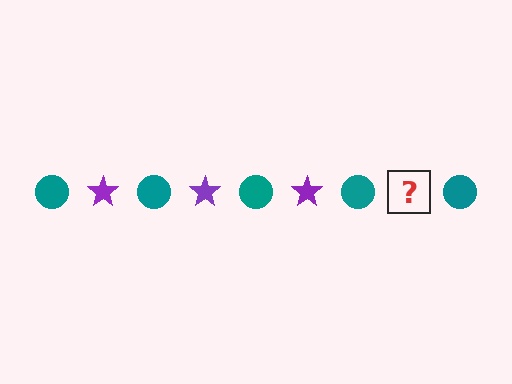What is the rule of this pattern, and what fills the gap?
The rule is that the pattern alternates between teal circle and purple star. The gap should be filled with a purple star.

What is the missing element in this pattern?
The missing element is a purple star.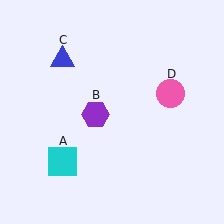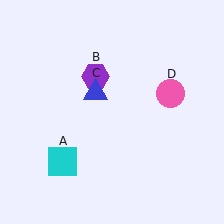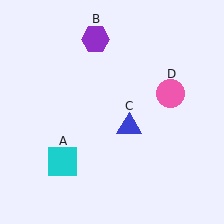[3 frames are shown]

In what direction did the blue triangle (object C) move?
The blue triangle (object C) moved down and to the right.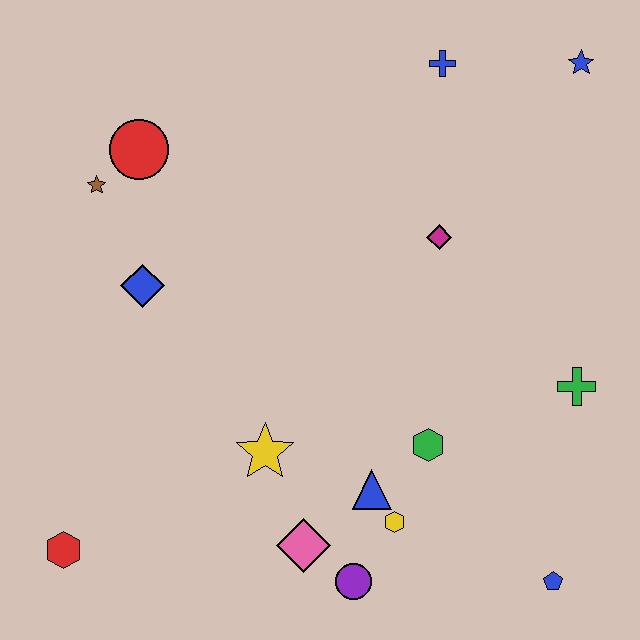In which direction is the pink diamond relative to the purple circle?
The pink diamond is to the left of the purple circle.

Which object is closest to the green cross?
The green hexagon is closest to the green cross.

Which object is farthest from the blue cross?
The red hexagon is farthest from the blue cross.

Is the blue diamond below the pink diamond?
No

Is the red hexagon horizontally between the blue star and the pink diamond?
No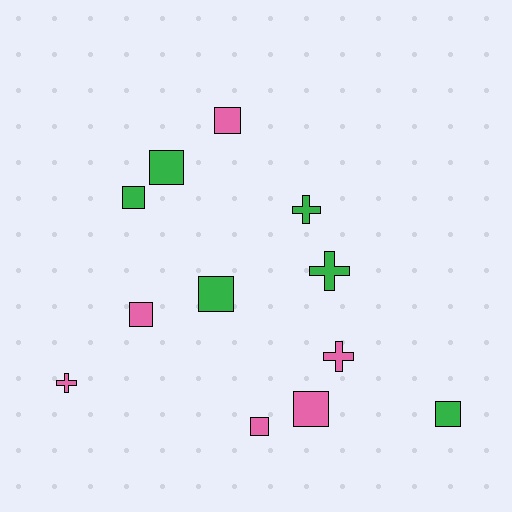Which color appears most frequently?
Pink, with 6 objects.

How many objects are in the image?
There are 12 objects.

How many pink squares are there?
There are 4 pink squares.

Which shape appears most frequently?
Square, with 8 objects.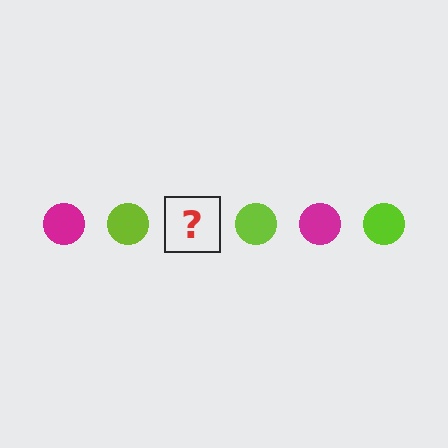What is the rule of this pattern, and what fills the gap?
The rule is that the pattern cycles through magenta, lime circles. The gap should be filled with a magenta circle.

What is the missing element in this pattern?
The missing element is a magenta circle.